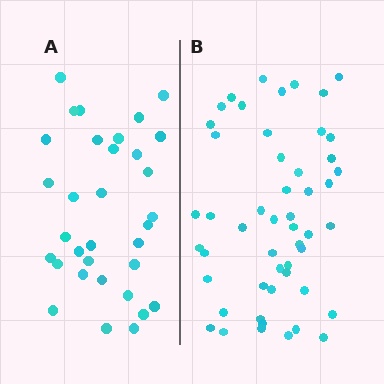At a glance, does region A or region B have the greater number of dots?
Region B (the right region) has more dots.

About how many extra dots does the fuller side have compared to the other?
Region B has approximately 20 more dots than region A.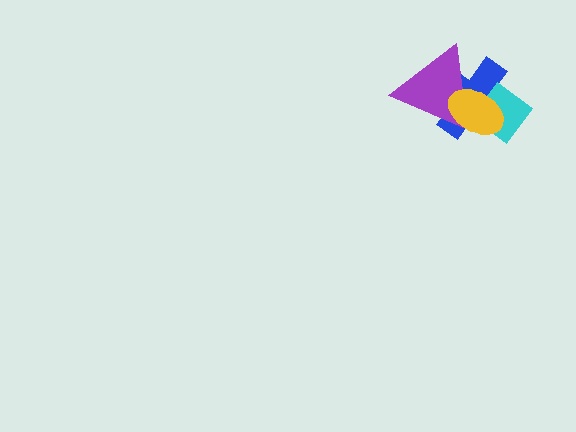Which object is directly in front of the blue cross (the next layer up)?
The purple triangle is directly in front of the blue cross.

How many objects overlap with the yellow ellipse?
3 objects overlap with the yellow ellipse.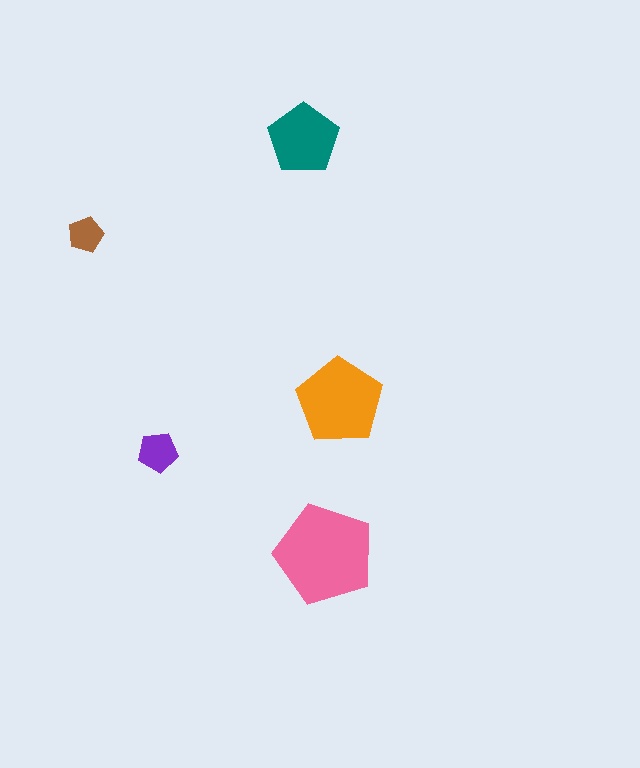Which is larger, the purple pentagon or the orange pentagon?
The orange one.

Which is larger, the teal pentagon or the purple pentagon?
The teal one.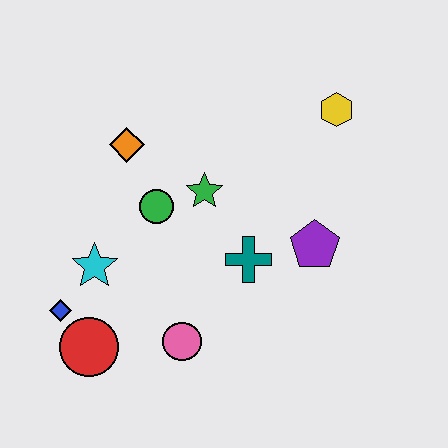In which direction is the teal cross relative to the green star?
The teal cross is below the green star.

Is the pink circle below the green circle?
Yes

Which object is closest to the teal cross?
The purple pentagon is closest to the teal cross.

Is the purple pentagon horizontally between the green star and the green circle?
No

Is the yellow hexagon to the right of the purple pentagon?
Yes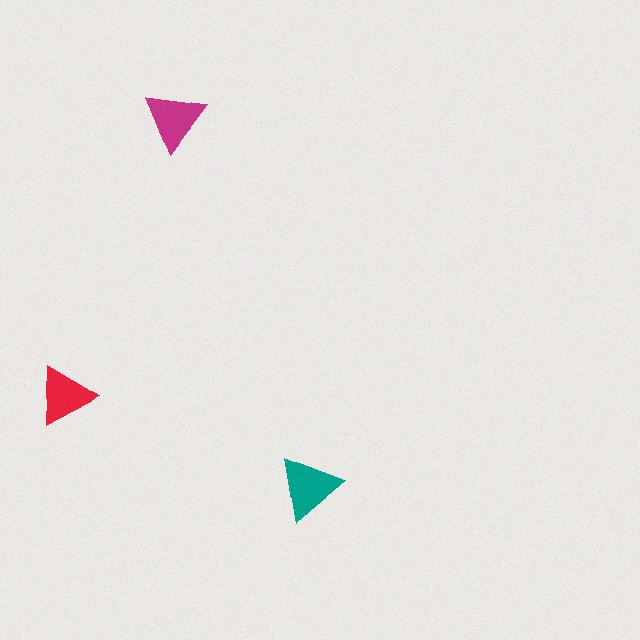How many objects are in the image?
There are 3 objects in the image.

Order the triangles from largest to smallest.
the teal one, the magenta one, the red one.